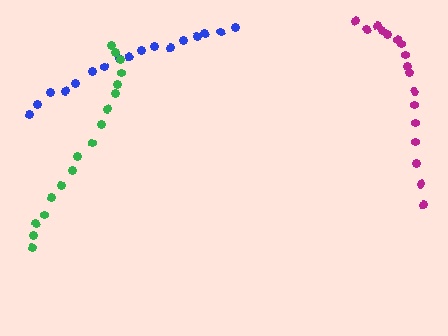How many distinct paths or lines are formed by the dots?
There are 3 distinct paths.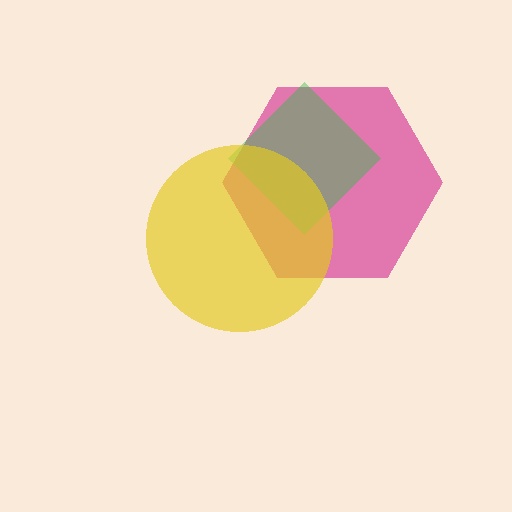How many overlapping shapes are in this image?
There are 3 overlapping shapes in the image.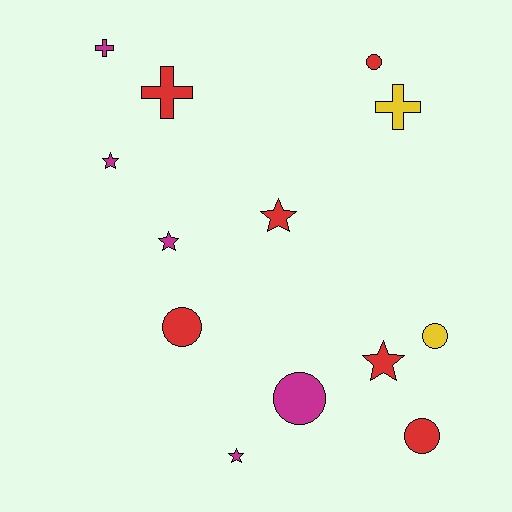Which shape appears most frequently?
Star, with 5 objects.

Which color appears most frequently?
Red, with 6 objects.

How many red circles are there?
There are 3 red circles.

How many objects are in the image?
There are 13 objects.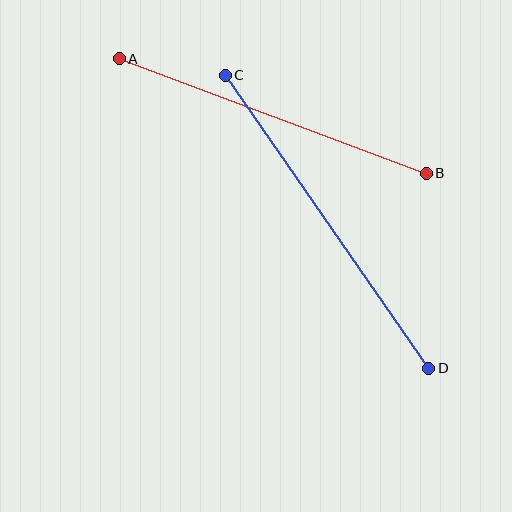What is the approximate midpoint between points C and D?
The midpoint is at approximately (327, 222) pixels.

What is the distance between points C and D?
The distance is approximately 357 pixels.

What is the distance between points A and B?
The distance is approximately 327 pixels.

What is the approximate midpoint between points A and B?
The midpoint is at approximately (273, 116) pixels.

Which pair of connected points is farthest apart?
Points C and D are farthest apart.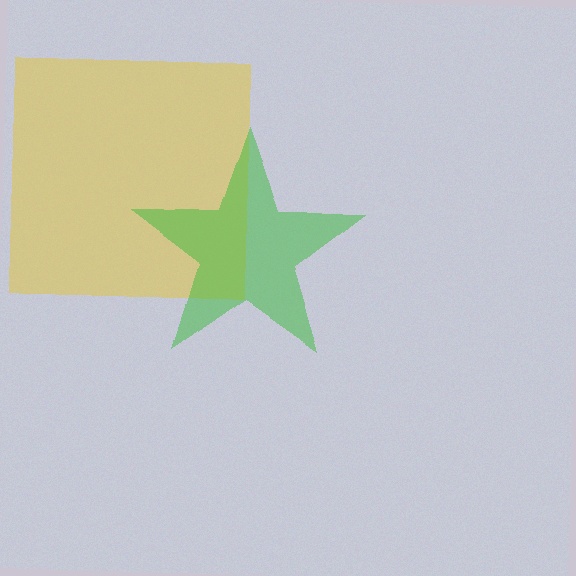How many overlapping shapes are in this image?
There are 2 overlapping shapes in the image.